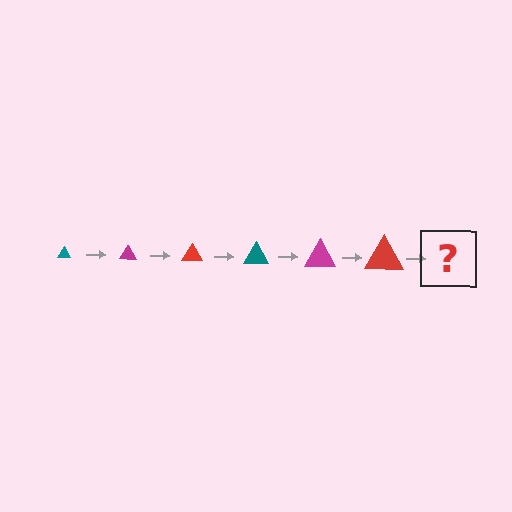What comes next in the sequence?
The next element should be a teal triangle, larger than the previous one.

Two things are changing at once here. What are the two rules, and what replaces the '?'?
The two rules are that the triangle grows larger each step and the color cycles through teal, magenta, and red. The '?' should be a teal triangle, larger than the previous one.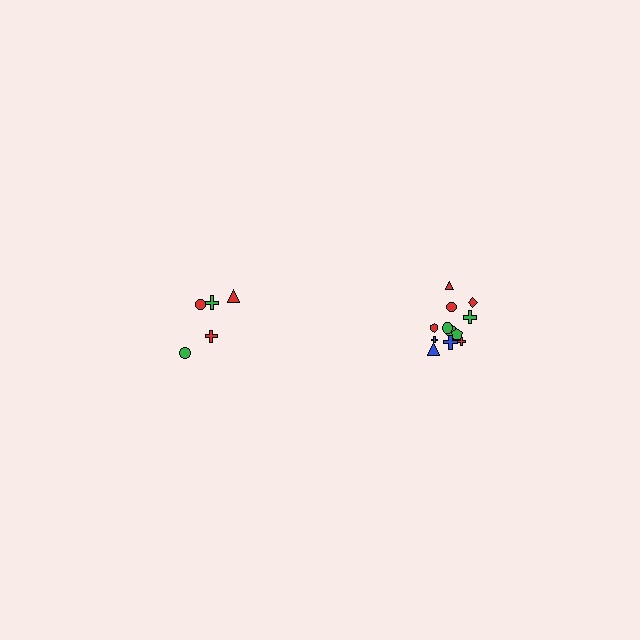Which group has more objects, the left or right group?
The right group.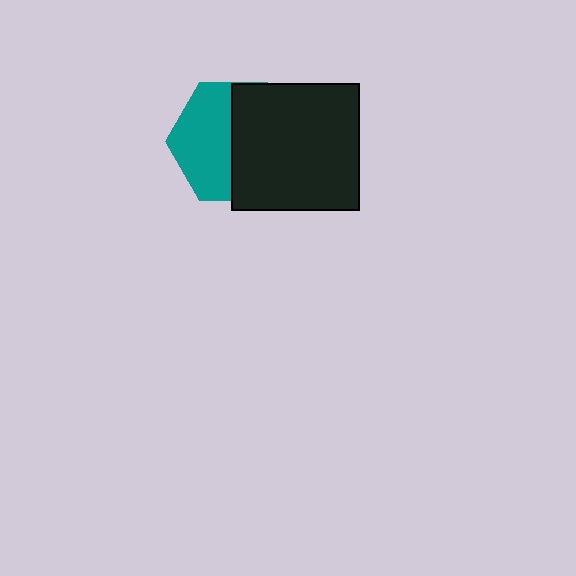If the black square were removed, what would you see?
You would see the complete teal hexagon.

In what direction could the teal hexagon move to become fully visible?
The teal hexagon could move left. That would shift it out from behind the black square entirely.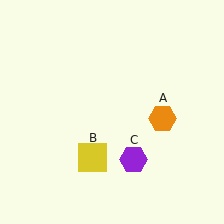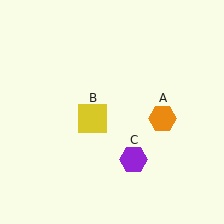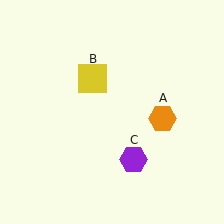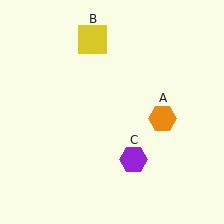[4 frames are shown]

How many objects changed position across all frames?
1 object changed position: yellow square (object B).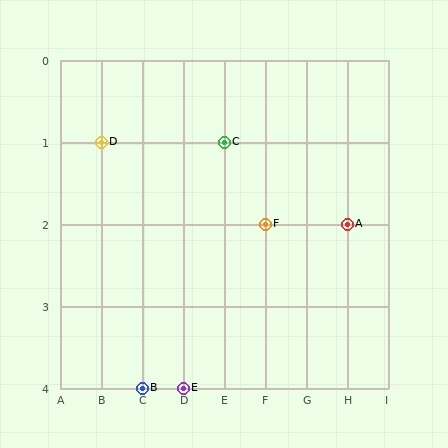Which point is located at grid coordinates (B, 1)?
Point D is at (B, 1).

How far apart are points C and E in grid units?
Points C and E are 1 column and 3 rows apart (about 3.2 grid units diagonally).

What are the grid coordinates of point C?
Point C is at grid coordinates (E, 1).